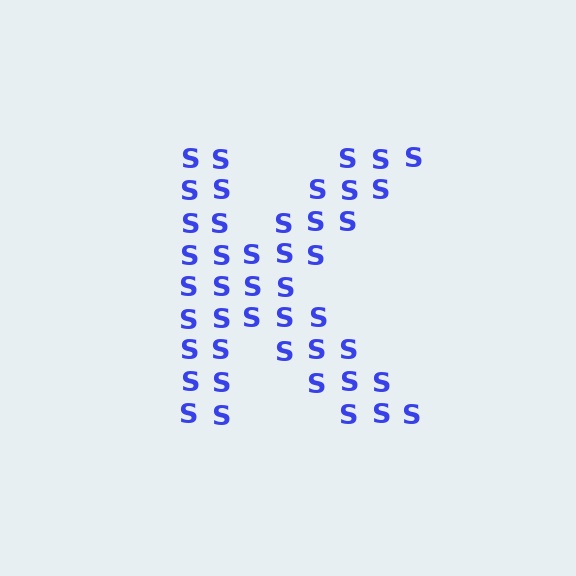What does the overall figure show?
The overall figure shows the letter K.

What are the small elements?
The small elements are letter S's.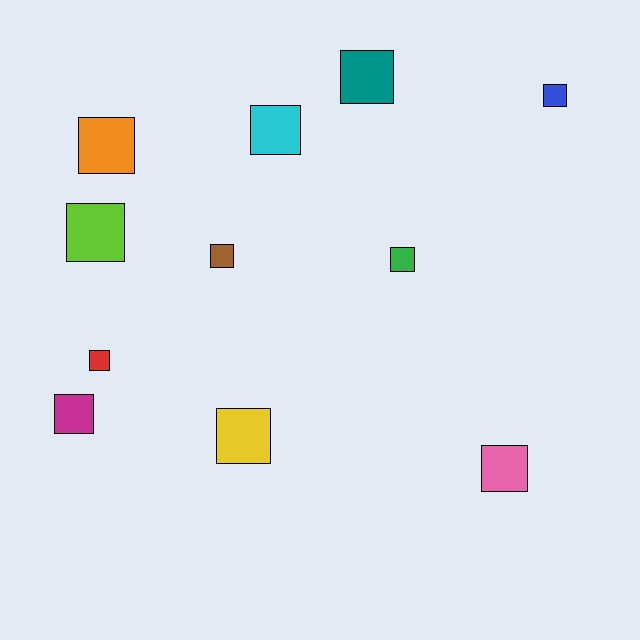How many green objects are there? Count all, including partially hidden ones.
There is 1 green object.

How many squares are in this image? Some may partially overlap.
There are 11 squares.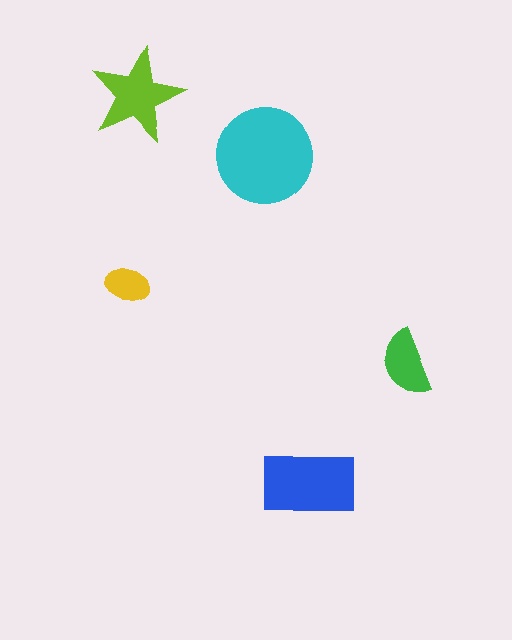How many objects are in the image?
There are 5 objects in the image.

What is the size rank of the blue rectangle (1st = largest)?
2nd.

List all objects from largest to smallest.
The cyan circle, the blue rectangle, the lime star, the green semicircle, the yellow ellipse.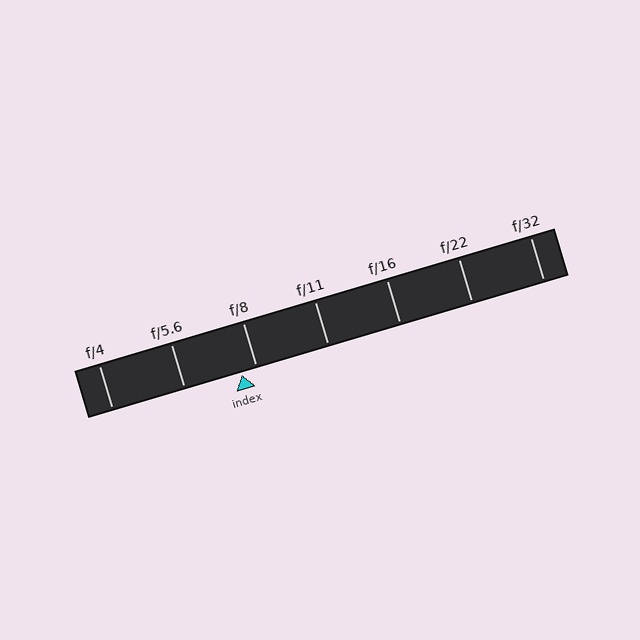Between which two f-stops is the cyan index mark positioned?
The index mark is between f/5.6 and f/8.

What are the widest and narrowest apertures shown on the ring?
The widest aperture shown is f/4 and the narrowest is f/32.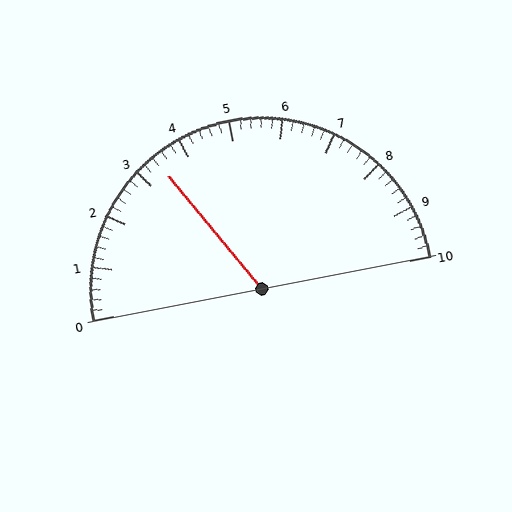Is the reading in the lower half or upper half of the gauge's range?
The reading is in the lower half of the range (0 to 10).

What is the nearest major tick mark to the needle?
The nearest major tick mark is 3.